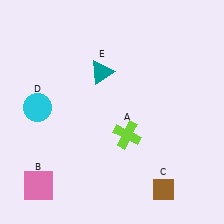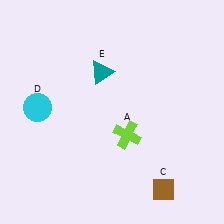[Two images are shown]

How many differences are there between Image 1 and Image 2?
There is 1 difference between the two images.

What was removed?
The pink square (B) was removed in Image 2.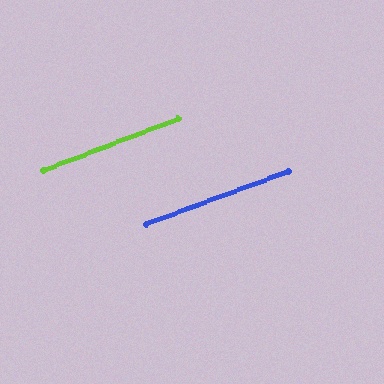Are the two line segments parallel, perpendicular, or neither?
Parallel — their directions differ by only 0.9°.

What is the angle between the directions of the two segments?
Approximately 1 degree.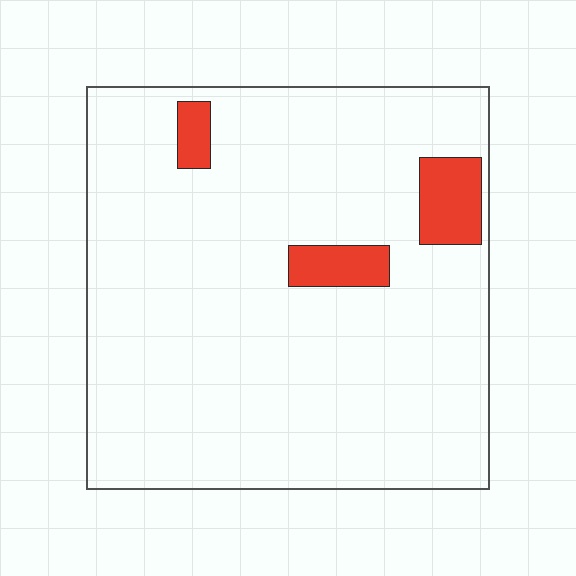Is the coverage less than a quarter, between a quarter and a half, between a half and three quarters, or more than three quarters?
Less than a quarter.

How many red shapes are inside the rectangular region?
3.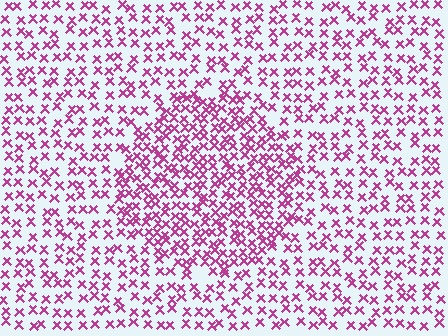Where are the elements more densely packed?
The elements are more densely packed inside the circle boundary.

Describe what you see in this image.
The image contains small magenta elements arranged at two different densities. A circle-shaped region is visible where the elements are more densely packed than the surrounding area.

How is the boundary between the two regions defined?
The boundary is defined by a change in element density (approximately 1.8x ratio). All elements are the same color, size, and shape.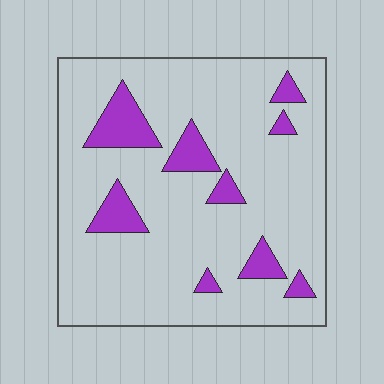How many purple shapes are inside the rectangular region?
9.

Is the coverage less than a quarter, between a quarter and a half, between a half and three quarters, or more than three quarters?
Less than a quarter.